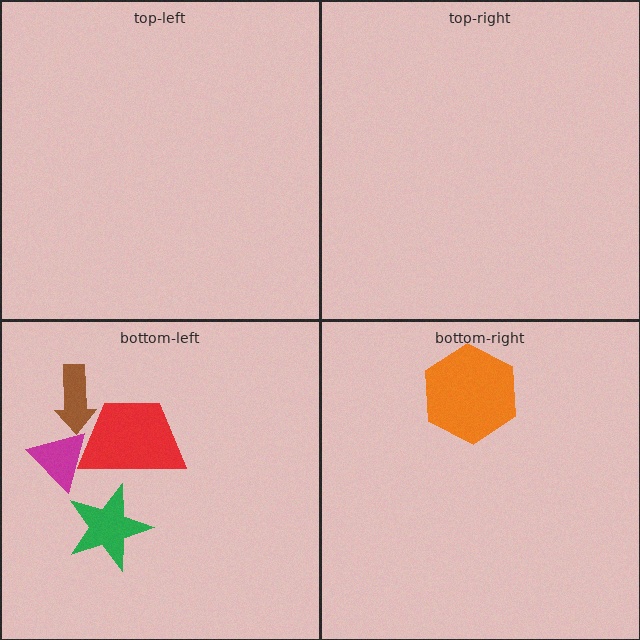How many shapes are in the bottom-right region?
1.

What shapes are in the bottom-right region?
The orange hexagon.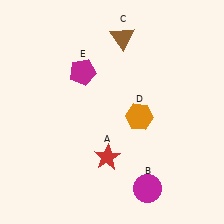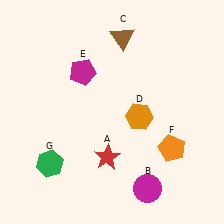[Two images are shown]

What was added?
An orange pentagon (F), a green hexagon (G) were added in Image 2.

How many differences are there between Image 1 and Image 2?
There are 2 differences between the two images.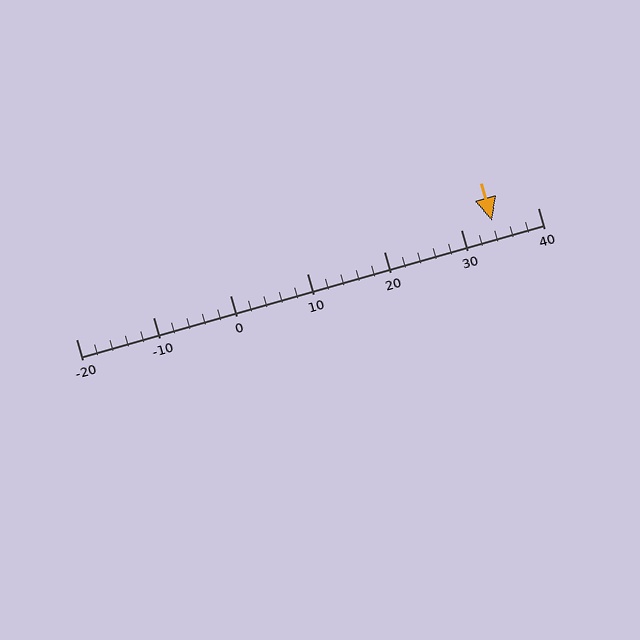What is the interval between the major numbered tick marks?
The major tick marks are spaced 10 units apart.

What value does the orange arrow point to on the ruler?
The orange arrow points to approximately 34.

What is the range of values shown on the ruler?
The ruler shows values from -20 to 40.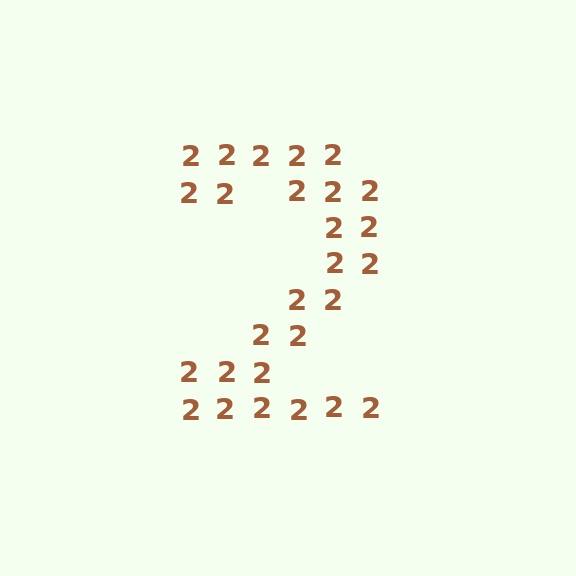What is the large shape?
The large shape is the digit 2.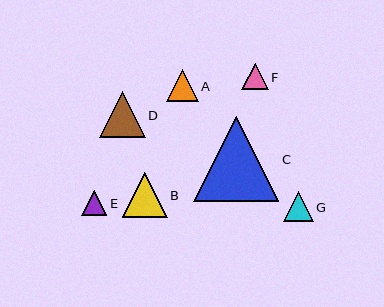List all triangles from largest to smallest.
From largest to smallest: C, D, B, A, G, F, E.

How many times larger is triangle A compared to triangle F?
Triangle A is approximately 1.2 times the size of triangle F.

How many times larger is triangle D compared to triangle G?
Triangle D is approximately 1.6 times the size of triangle G.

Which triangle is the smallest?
Triangle E is the smallest with a size of approximately 25 pixels.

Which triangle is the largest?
Triangle C is the largest with a size of approximately 85 pixels.